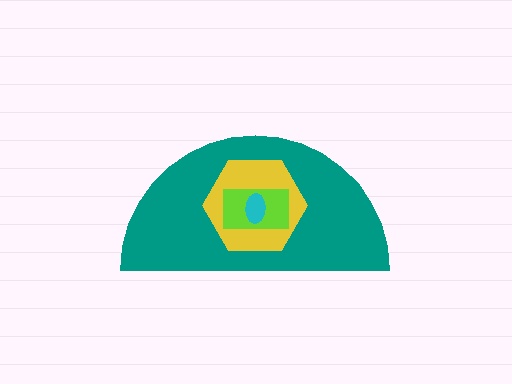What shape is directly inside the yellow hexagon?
The lime rectangle.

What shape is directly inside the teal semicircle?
The yellow hexagon.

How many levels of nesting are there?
4.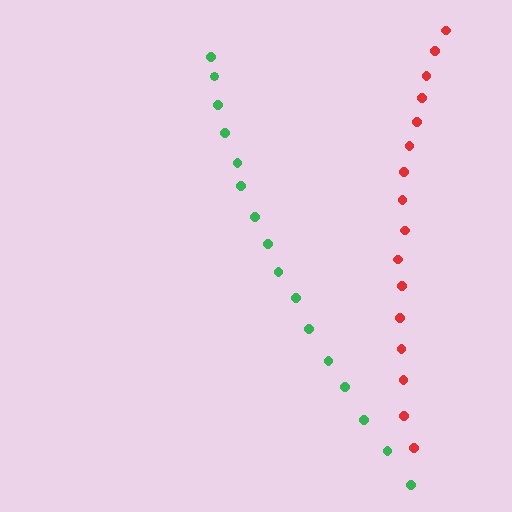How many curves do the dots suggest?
There are 2 distinct paths.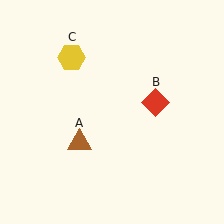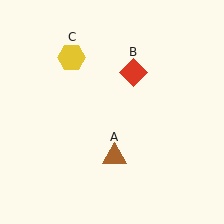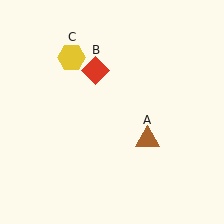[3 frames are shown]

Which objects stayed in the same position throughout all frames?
Yellow hexagon (object C) remained stationary.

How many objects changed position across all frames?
2 objects changed position: brown triangle (object A), red diamond (object B).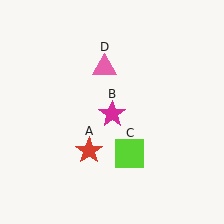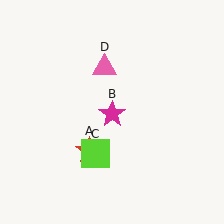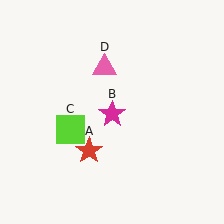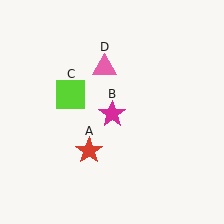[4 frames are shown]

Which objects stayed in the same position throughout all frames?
Red star (object A) and magenta star (object B) and pink triangle (object D) remained stationary.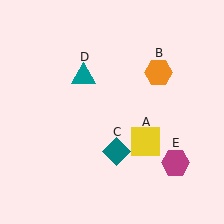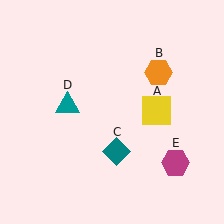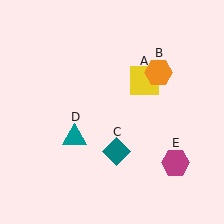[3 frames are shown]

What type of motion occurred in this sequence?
The yellow square (object A), teal triangle (object D) rotated counterclockwise around the center of the scene.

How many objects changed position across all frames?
2 objects changed position: yellow square (object A), teal triangle (object D).